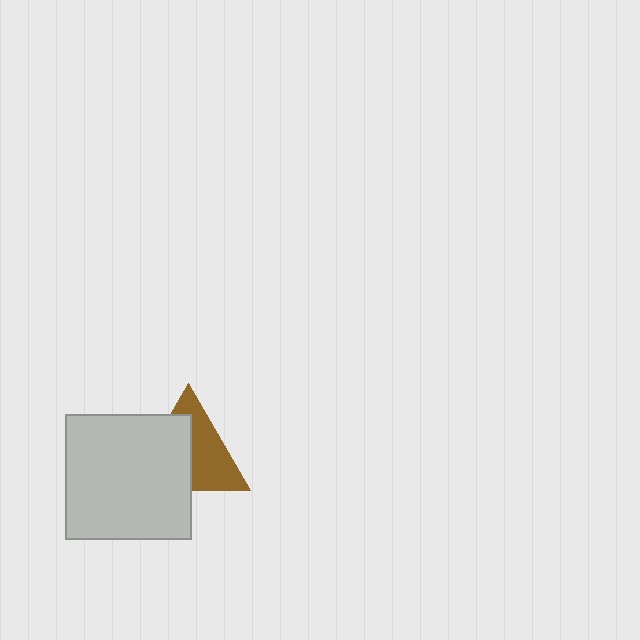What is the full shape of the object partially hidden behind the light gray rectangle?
The partially hidden object is a brown triangle.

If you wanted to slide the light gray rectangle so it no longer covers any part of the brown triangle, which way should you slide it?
Slide it toward the lower-left — that is the most direct way to separate the two shapes.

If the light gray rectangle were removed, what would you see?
You would see the complete brown triangle.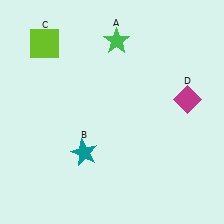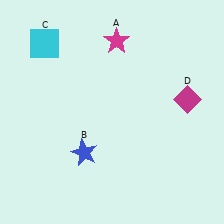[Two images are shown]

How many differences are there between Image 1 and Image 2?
There are 3 differences between the two images.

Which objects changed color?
A changed from green to magenta. B changed from teal to blue. C changed from lime to cyan.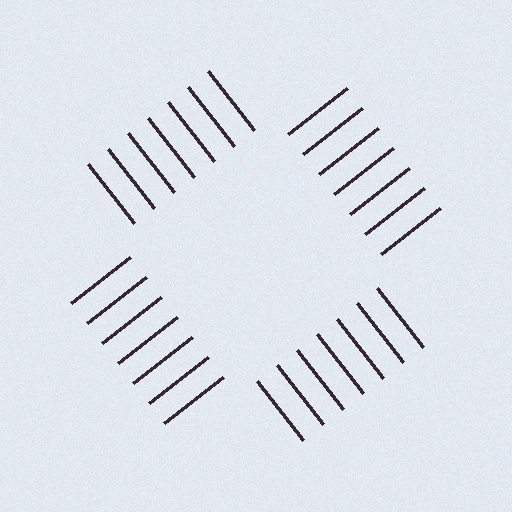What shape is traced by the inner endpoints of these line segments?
An illusory square — the line segments terminate on its edges but no continuous stroke is drawn.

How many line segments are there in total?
28 — 7 along each of the 4 edges.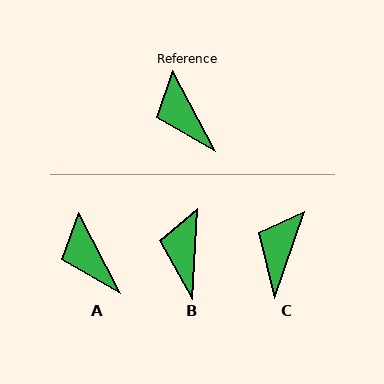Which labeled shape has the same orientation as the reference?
A.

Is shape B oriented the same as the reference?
No, it is off by about 31 degrees.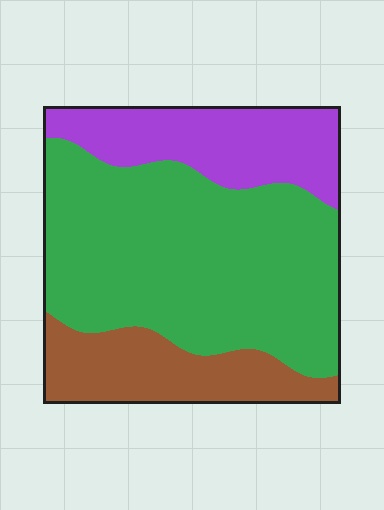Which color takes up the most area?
Green, at roughly 60%.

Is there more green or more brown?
Green.